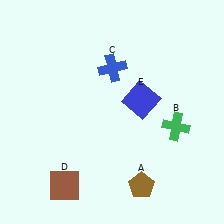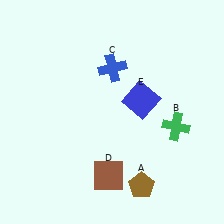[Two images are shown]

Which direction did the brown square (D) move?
The brown square (D) moved right.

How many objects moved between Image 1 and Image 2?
1 object moved between the two images.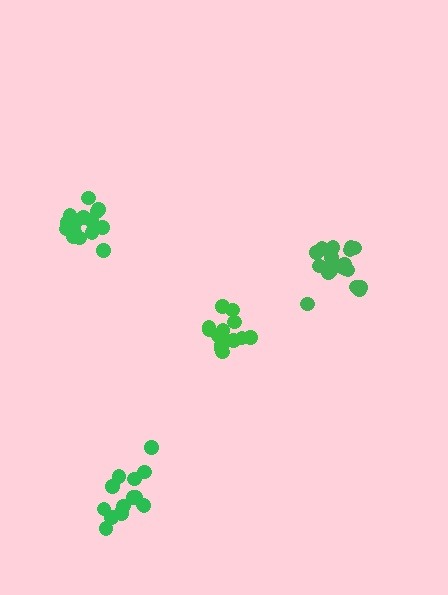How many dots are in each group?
Group 1: 19 dots, Group 2: 16 dots, Group 3: 15 dots, Group 4: 15 dots (65 total).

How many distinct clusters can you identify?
There are 4 distinct clusters.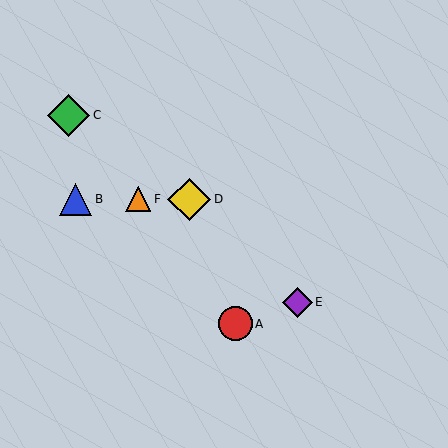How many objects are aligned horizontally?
3 objects (B, D, F) are aligned horizontally.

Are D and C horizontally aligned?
No, D is at y≈199 and C is at y≈115.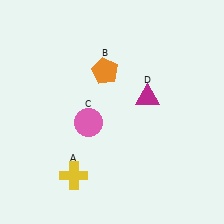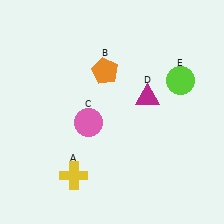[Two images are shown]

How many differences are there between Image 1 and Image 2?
There is 1 difference between the two images.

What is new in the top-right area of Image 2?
A lime circle (E) was added in the top-right area of Image 2.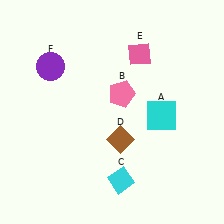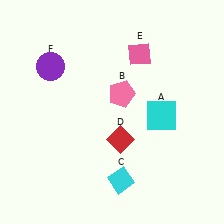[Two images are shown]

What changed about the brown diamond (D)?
In Image 1, D is brown. In Image 2, it changed to red.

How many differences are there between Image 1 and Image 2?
There is 1 difference between the two images.